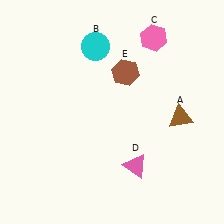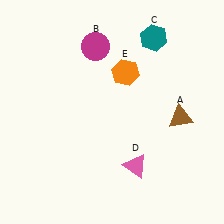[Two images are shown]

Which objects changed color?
B changed from cyan to magenta. C changed from pink to teal. E changed from brown to orange.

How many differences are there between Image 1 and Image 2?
There are 3 differences between the two images.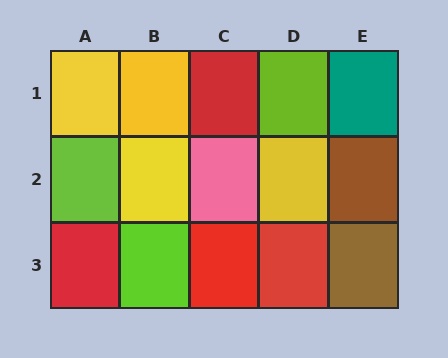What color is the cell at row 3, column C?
Red.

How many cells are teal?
1 cell is teal.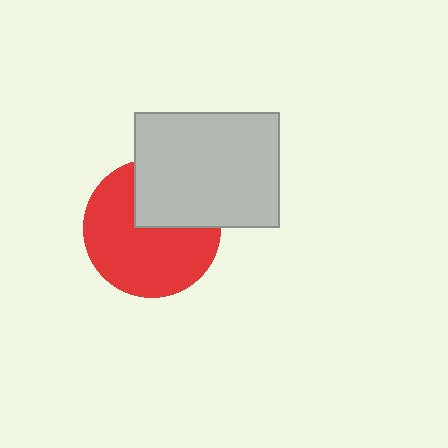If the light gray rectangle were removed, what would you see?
You would see the complete red circle.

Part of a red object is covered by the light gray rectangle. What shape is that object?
It is a circle.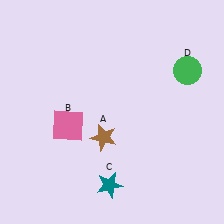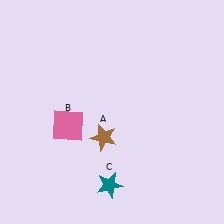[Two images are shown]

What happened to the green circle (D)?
The green circle (D) was removed in Image 2. It was in the top-right area of Image 1.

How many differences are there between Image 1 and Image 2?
There is 1 difference between the two images.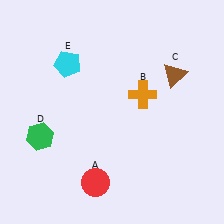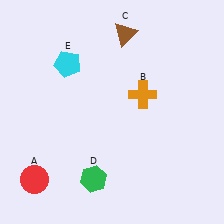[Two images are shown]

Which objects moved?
The objects that moved are: the red circle (A), the brown triangle (C), the green hexagon (D).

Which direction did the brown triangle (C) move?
The brown triangle (C) moved left.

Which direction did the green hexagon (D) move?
The green hexagon (D) moved right.